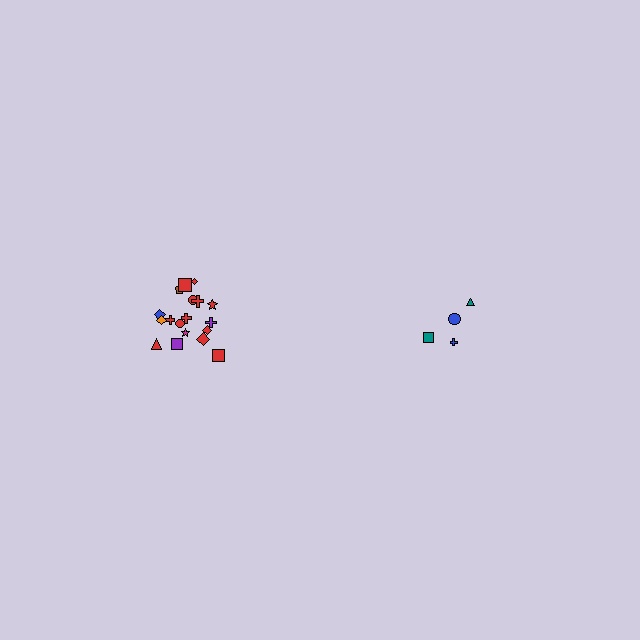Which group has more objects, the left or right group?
The left group.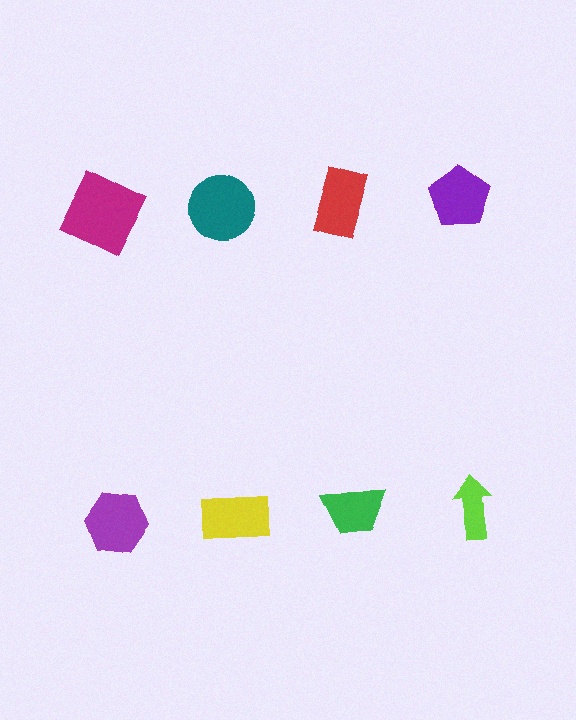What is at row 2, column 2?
A yellow rectangle.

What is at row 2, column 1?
A purple hexagon.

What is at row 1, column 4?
A purple pentagon.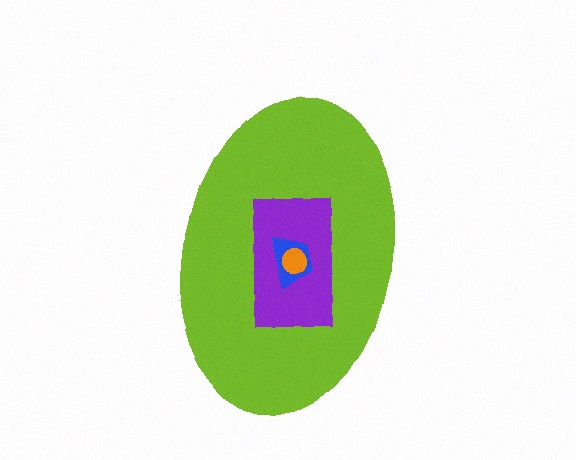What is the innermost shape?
The orange circle.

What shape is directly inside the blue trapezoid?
The orange circle.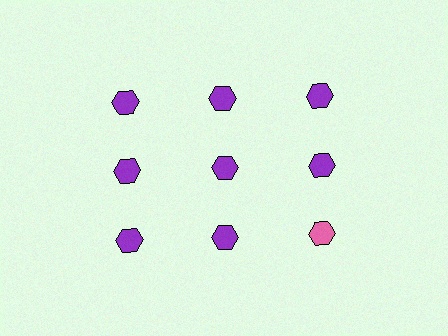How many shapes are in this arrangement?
There are 9 shapes arranged in a grid pattern.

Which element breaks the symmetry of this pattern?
The pink hexagon in the third row, center column breaks the symmetry. All other shapes are purple hexagons.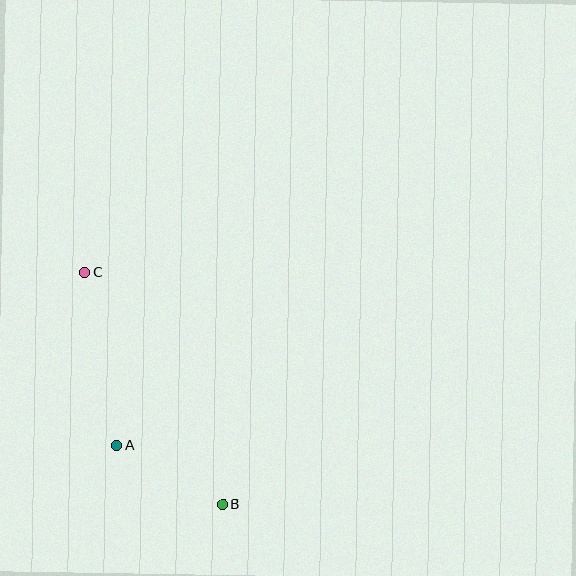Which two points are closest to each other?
Points A and B are closest to each other.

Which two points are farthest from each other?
Points B and C are farthest from each other.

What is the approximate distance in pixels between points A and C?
The distance between A and C is approximately 177 pixels.